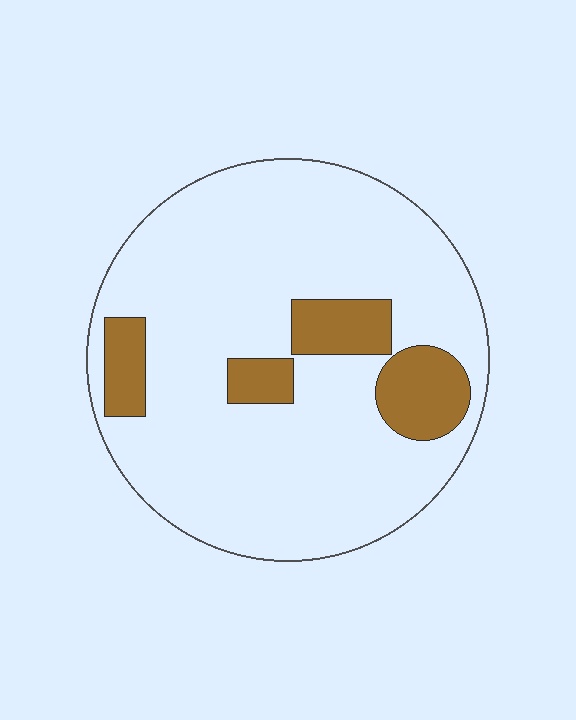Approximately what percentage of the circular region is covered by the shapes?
Approximately 15%.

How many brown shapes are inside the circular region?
4.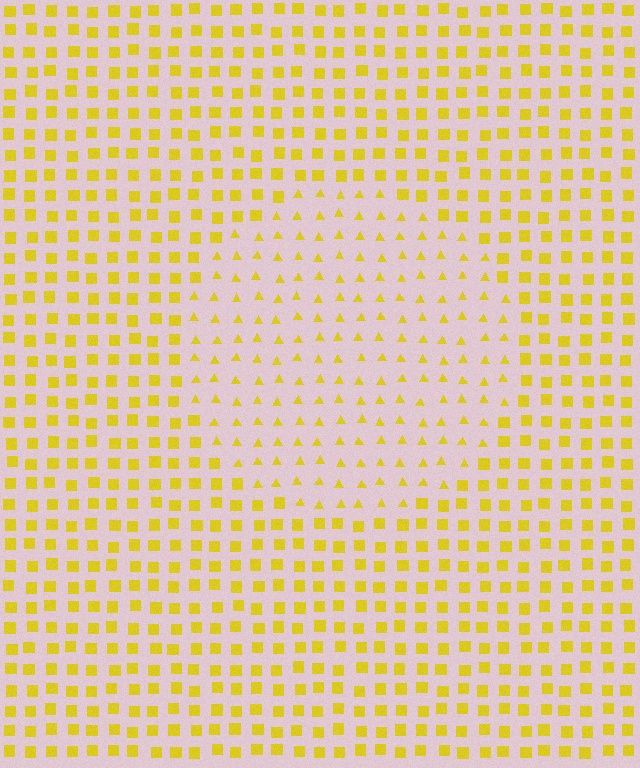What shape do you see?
I see a circle.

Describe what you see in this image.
The image is filled with small yellow elements arranged in a uniform grid. A circle-shaped region contains triangles, while the surrounding area contains squares. The boundary is defined purely by the change in element shape.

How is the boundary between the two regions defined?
The boundary is defined by a change in element shape: triangles inside vs. squares outside. All elements share the same color and spacing.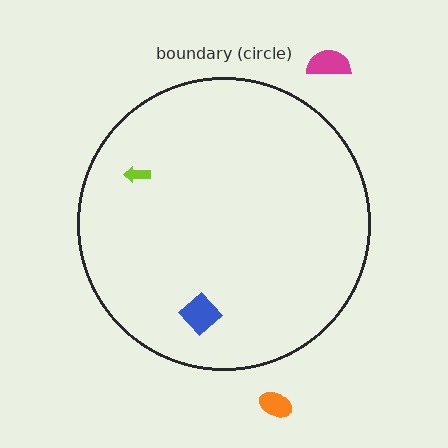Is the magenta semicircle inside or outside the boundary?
Outside.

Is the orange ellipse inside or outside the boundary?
Outside.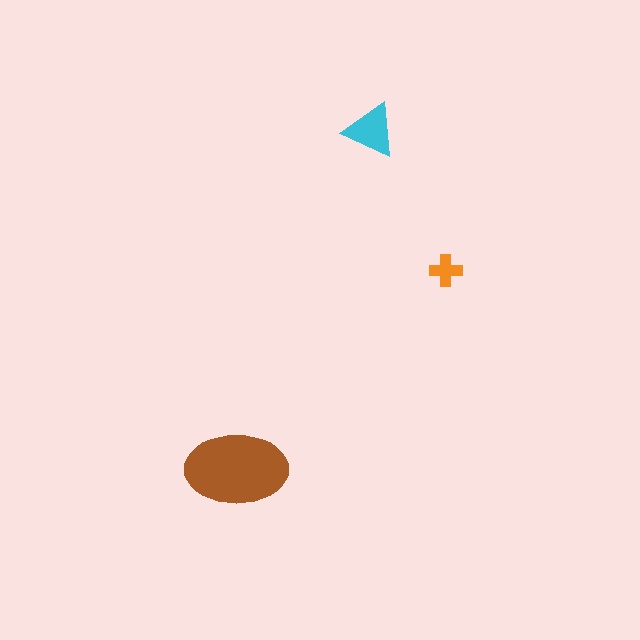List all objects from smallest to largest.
The orange cross, the cyan triangle, the brown ellipse.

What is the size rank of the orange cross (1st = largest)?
3rd.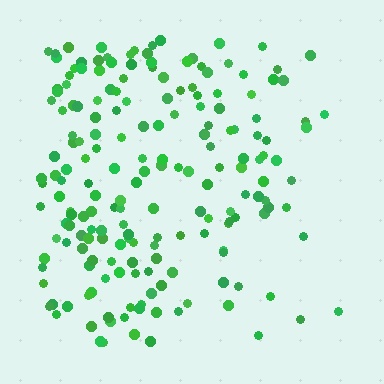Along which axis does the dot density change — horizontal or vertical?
Horizontal.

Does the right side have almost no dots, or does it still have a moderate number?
Still a moderate number, just noticeably fewer than the left.